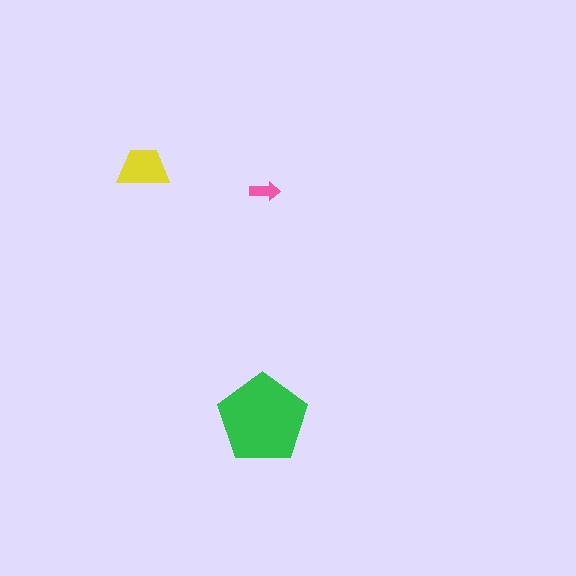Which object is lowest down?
The green pentagon is bottommost.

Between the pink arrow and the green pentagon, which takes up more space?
The green pentagon.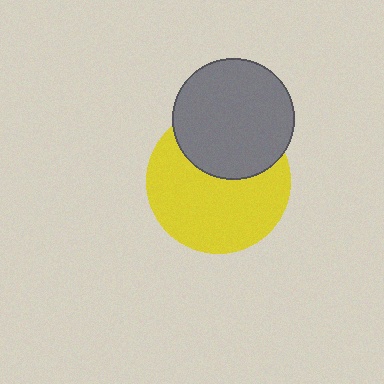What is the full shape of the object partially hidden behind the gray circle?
The partially hidden object is a yellow circle.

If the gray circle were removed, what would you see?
You would see the complete yellow circle.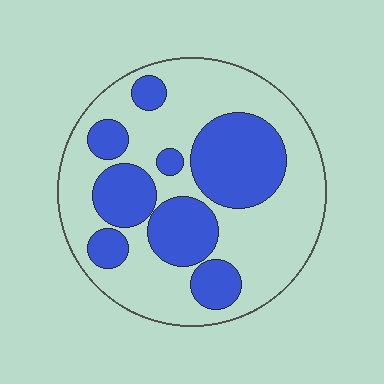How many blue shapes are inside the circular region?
8.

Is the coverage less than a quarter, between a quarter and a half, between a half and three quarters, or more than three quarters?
Between a quarter and a half.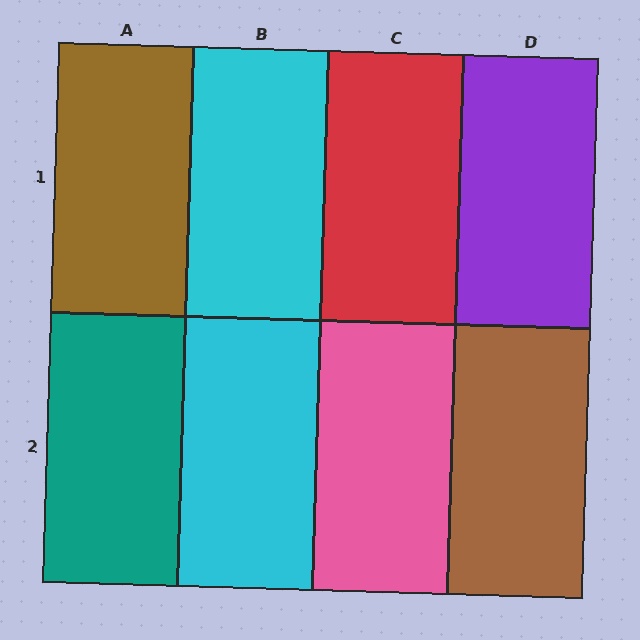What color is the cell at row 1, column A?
Brown.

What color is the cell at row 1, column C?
Red.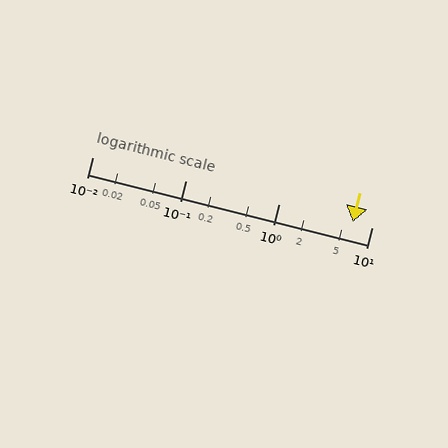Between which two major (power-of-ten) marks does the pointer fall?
The pointer is between 1 and 10.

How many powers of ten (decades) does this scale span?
The scale spans 3 decades, from 0.01 to 10.